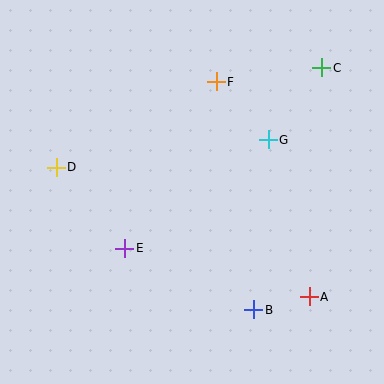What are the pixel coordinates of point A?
Point A is at (309, 297).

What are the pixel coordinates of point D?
Point D is at (56, 167).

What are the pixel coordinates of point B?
Point B is at (254, 310).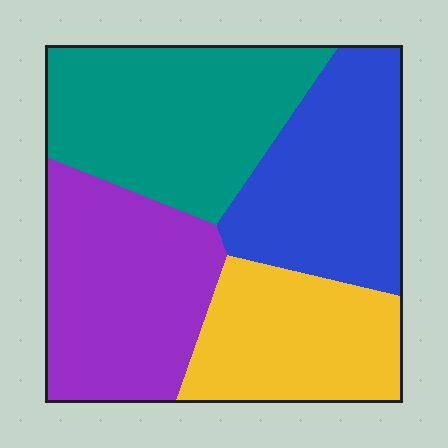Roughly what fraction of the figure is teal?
Teal takes up between a sixth and a third of the figure.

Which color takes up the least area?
Yellow, at roughly 20%.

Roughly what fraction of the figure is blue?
Blue takes up about one quarter (1/4) of the figure.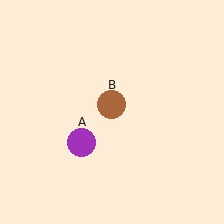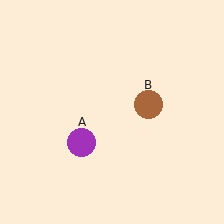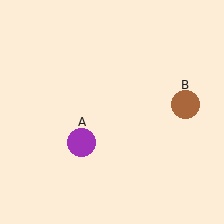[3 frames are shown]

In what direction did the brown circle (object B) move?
The brown circle (object B) moved right.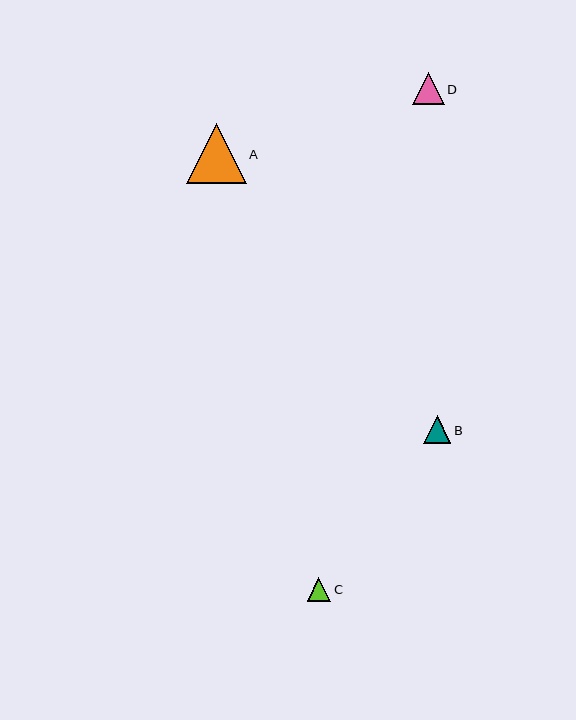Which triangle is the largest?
Triangle A is the largest with a size of approximately 59 pixels.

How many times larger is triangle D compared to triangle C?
Triangle D is approximately 1.3 times the size of triangle C.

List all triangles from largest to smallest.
From largest to smallest: A, D, B, C.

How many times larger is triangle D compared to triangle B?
Triangle D is approximately 1.1 times the size of triangle B.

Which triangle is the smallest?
Triangle C is the smallest with a size of approximately 24 pixels.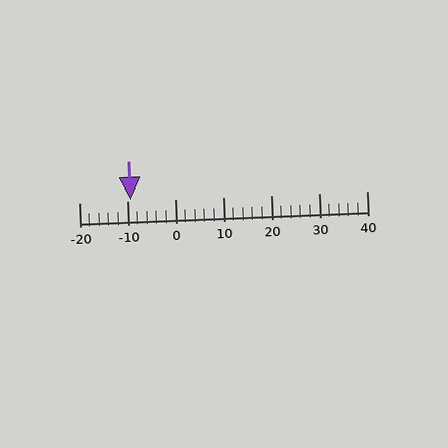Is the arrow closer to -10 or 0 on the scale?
The arrow is closer to -10.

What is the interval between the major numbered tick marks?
The major tick marks are spaced 10 units apart.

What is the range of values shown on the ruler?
The ruler shows values from -20 to 40.